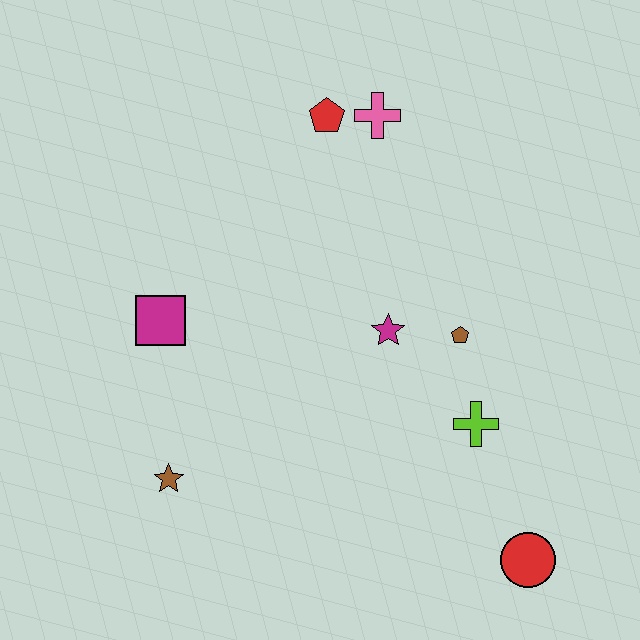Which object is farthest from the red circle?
The red pentagon is farthest from the red circle.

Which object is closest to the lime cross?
The brown pentagon is closest to the lime cross.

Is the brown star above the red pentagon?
No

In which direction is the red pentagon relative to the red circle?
The red pentagon is above the red circle.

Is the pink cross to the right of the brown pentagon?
No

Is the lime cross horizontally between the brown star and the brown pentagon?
No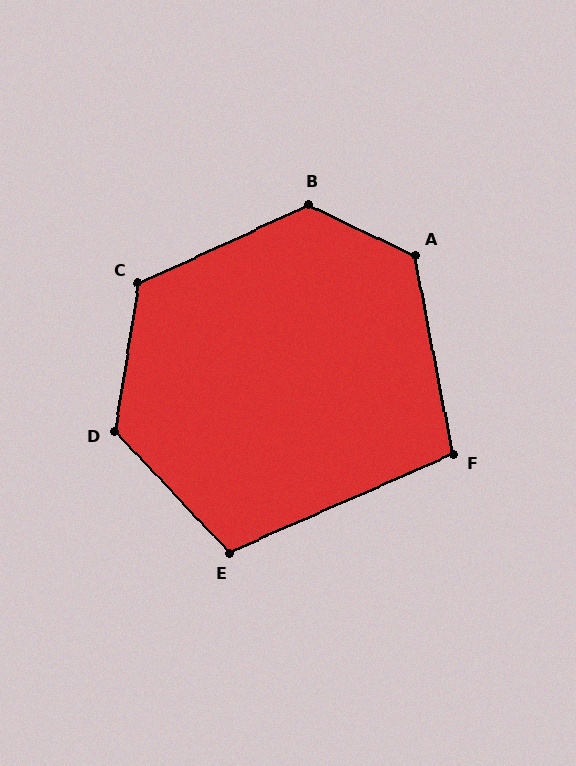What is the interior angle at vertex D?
Approximately 128 degrees (obtuse).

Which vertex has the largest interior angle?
B, at approximately 129 degrees.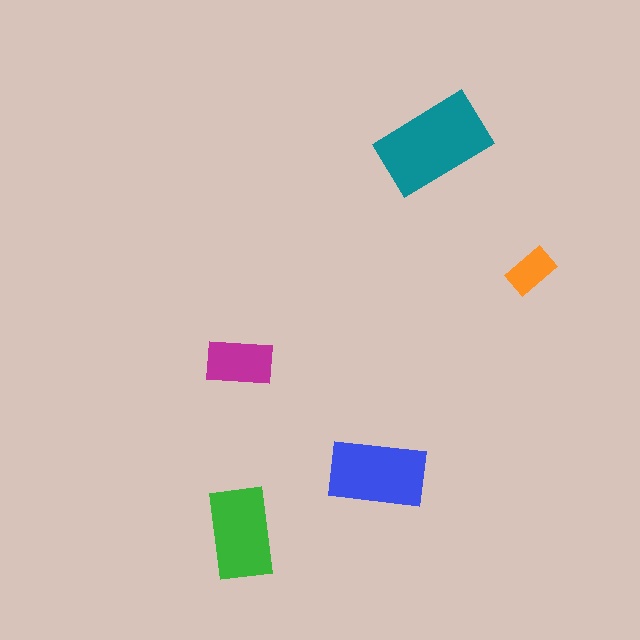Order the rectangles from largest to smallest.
the teal one, the blue one, the green one, the magenta one, the orange one.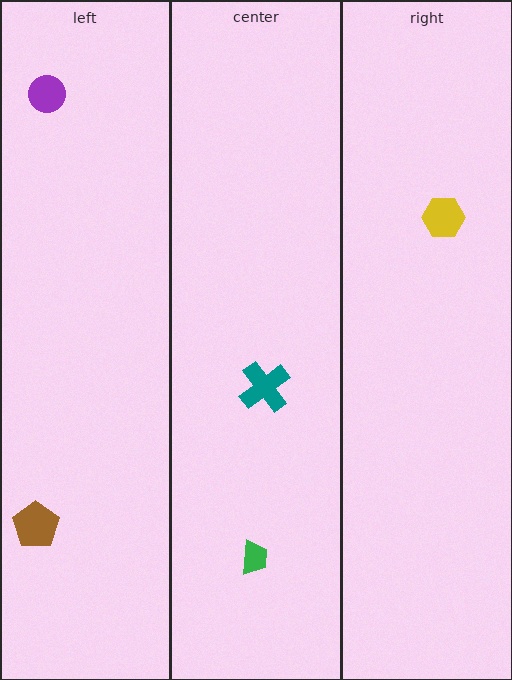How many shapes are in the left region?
2.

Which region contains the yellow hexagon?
The right region.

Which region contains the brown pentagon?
The left region.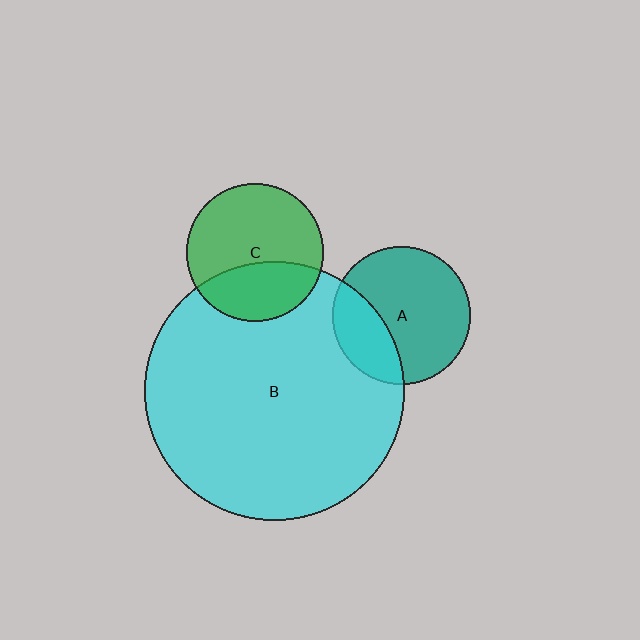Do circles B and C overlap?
Yes.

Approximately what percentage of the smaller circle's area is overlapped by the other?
Approximately 35%.